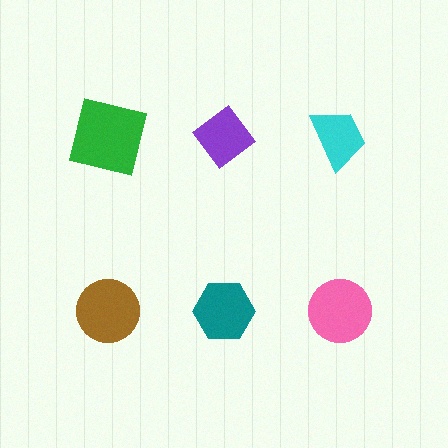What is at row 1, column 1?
A green square.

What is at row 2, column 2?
A teal hexagon.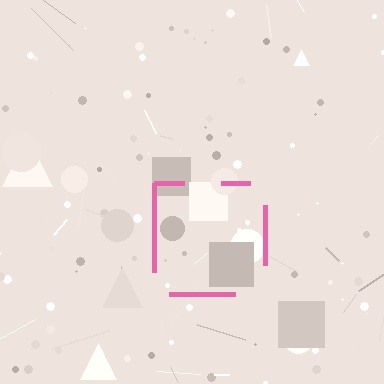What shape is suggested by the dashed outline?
The dashed outline suggests a square.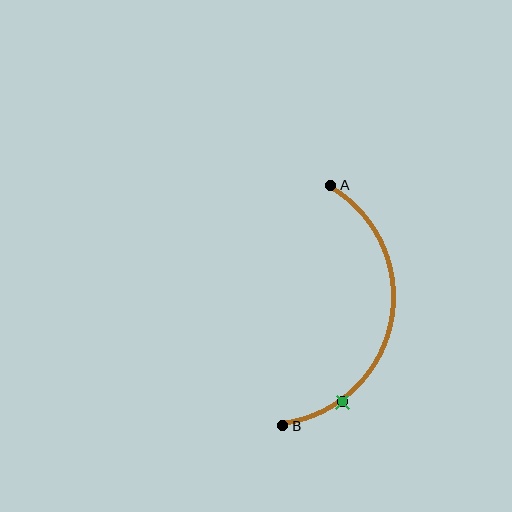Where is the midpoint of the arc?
The arc midpoint is the point on the curve farthest from the straight line joining A and B. It sits to the right of that line.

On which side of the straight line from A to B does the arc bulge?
The arc bulges to the right of the straight line connecting A and B.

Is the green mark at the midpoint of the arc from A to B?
No. The green mark lies on the arc but is closer to endpoint B. The arc midpoint would be at the point on the curve equidistant along the arc from both A and B.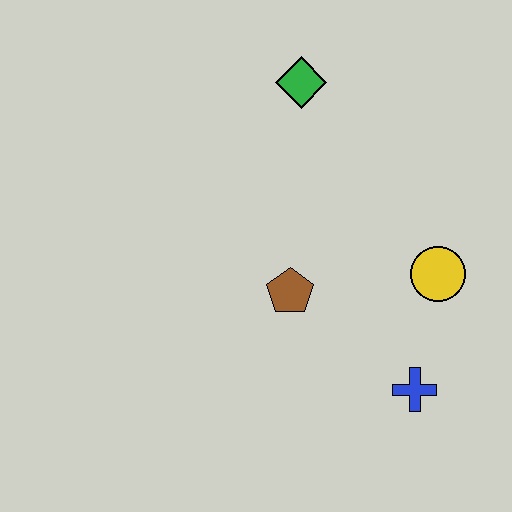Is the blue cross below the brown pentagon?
Yes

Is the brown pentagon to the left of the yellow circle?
Yes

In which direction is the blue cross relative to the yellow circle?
The blue cross is below the yellow circle.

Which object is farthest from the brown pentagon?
The green diamond is farthest from the brown pentagon.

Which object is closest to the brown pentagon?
The yellow circle is closest to the brown pentagon.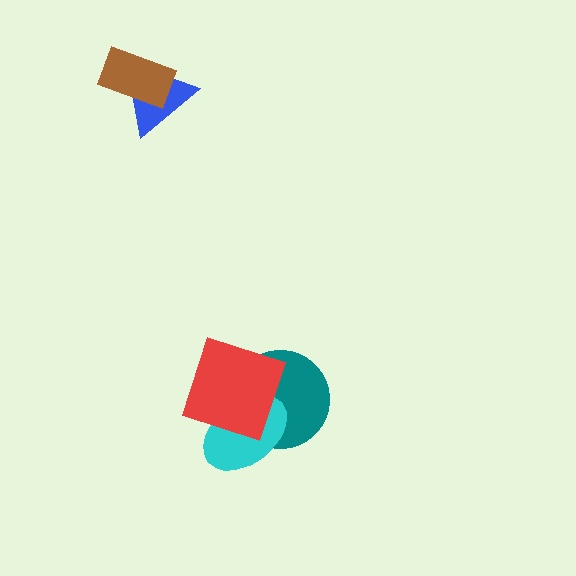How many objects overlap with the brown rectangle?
1 object overlaps with the brown rectangle.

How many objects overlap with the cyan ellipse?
2 objects overlap with the cyan ellipse.